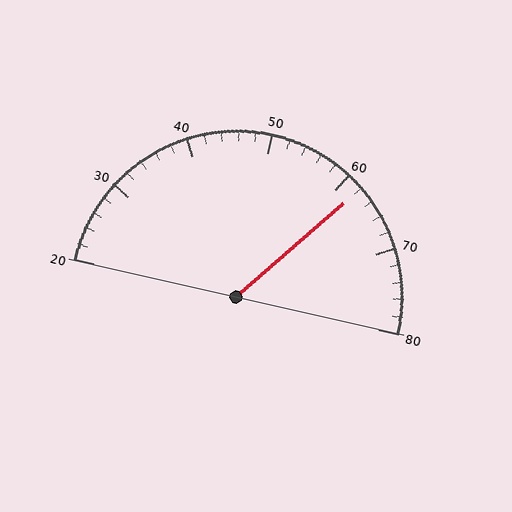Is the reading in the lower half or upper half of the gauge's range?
The reading is in the upper half of the range (20 to 80).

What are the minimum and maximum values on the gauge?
The gauge ranges from 20 to 80.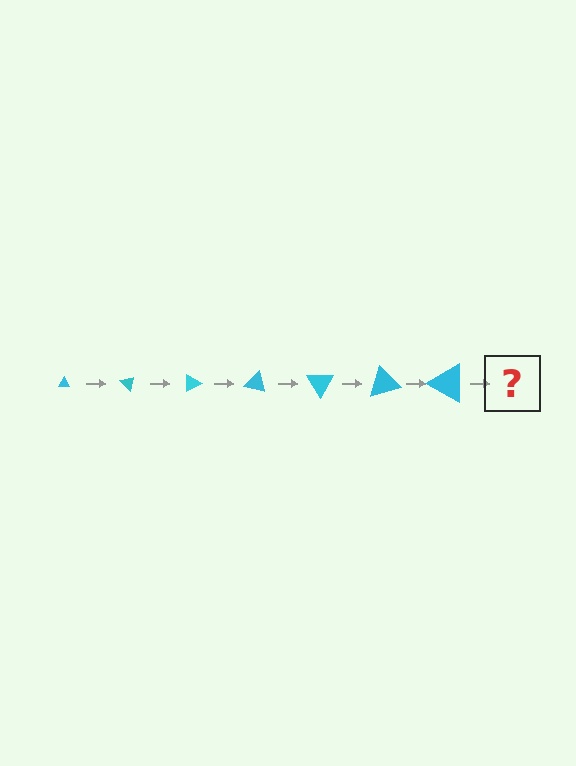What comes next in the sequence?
The next element should be a triangle, larger than the previous one and rotated 315 degrees from the start.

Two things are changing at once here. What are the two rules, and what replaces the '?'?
The two rules are that the triangle grows larger each step and it rotates 45 degrees each step. The '?' should be a triangle, larger than the previous one and rotated 315 degrees from the start.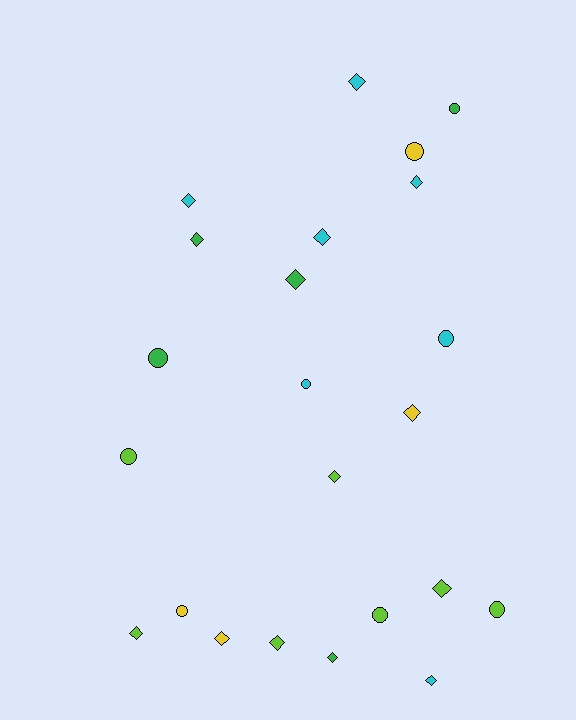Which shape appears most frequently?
Diamond, with 14 objects.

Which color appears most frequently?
Cyan, with 7 objects.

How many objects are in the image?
There are 23 objects.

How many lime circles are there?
There are 3 lime circles.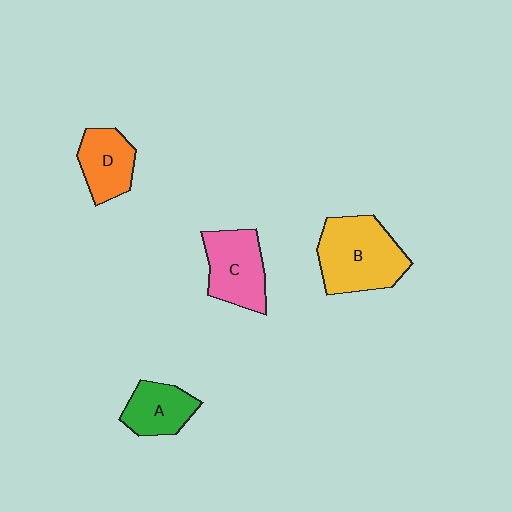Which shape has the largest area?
Shape B (yellow).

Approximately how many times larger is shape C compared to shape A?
Approximately 1.3 times.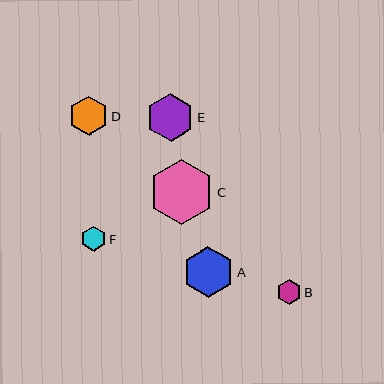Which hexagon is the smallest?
Hexagon B is the smallest with a size of approximately 24 pixels.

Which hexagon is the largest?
Hexagon C is the largest with a size of approximately 65 pixels.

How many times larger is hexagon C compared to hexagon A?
Hexagon C is approximately 1.3 times the size of hexagon A.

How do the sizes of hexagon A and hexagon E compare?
Hexagon A and hexagon E are approximately the same size.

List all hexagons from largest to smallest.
From largest to smallest: C, A, E, D, F, B.